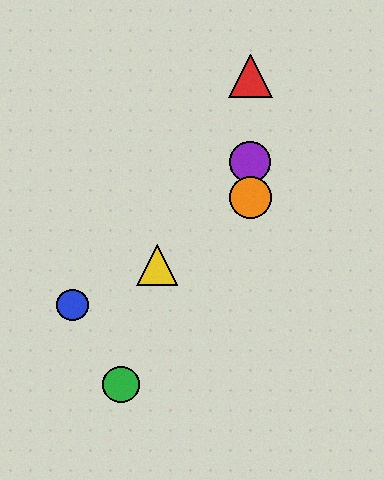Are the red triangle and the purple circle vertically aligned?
Yes, both are at x≈250.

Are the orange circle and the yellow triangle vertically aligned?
No, the orange circle is at x≈250 and the yellow triangle is at x≈157.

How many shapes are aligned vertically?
3 shapes (the red triangle, the purple circle, the orange circle) are aligned vertically.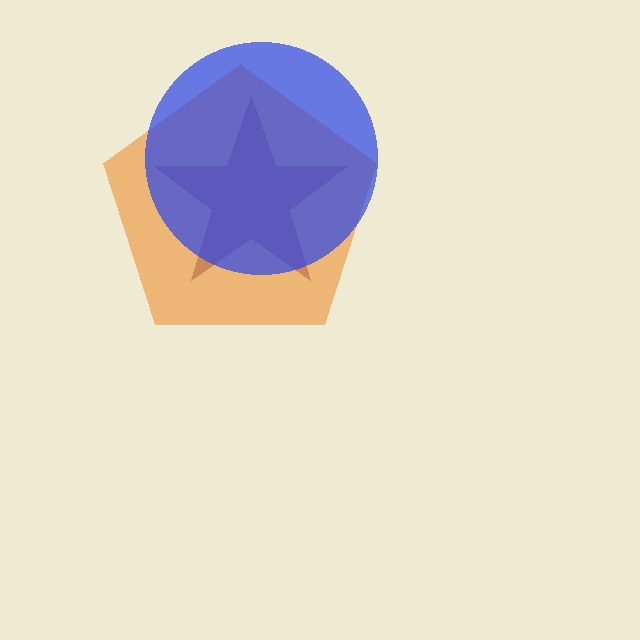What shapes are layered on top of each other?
The layered shapes are: an orange pentagon, a brown star, a blue circle.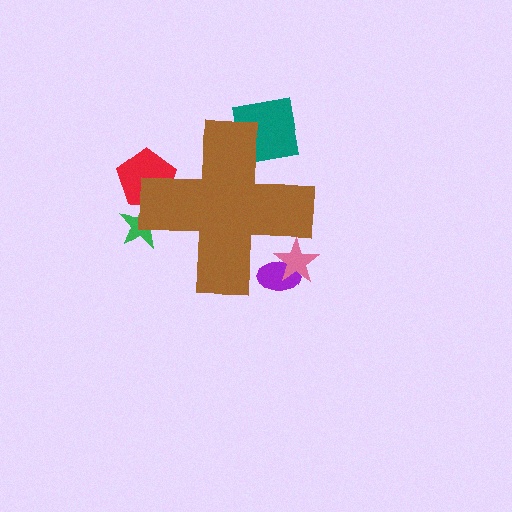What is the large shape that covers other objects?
A brown cross.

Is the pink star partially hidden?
Yes, the pink star is partially hidden behind the brown cross.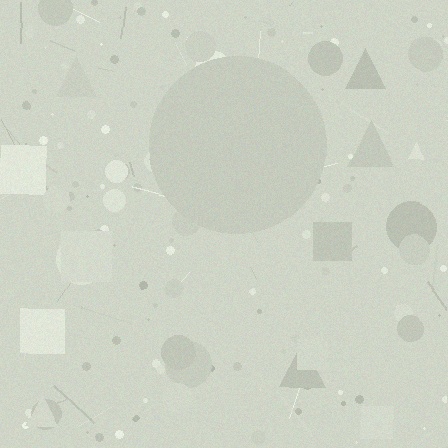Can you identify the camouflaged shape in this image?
The camouflaged shape is a circle.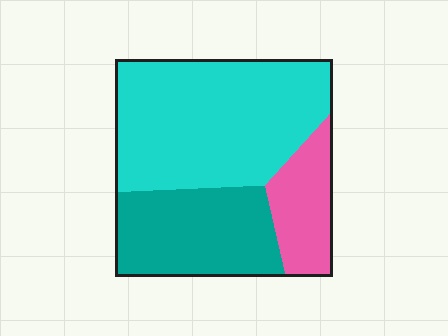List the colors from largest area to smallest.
From largest to smallest: cyan, teal, pink.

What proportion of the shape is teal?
Teal covers roughly 30% of the shape.